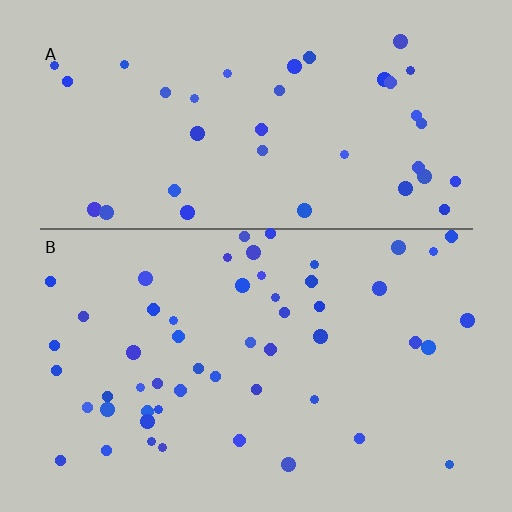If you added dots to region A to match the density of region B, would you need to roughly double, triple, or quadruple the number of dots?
Approximately double.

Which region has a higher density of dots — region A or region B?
B (the bottom).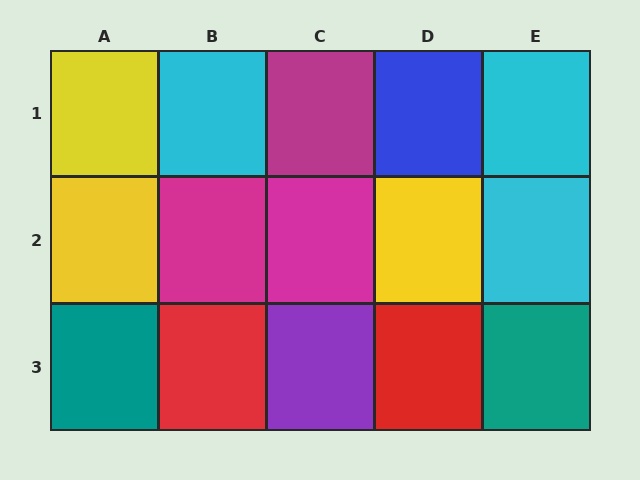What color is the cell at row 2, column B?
Magenta.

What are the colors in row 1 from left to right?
Yellow, cyan, magenta, blue, cyan.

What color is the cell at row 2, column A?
Yellow.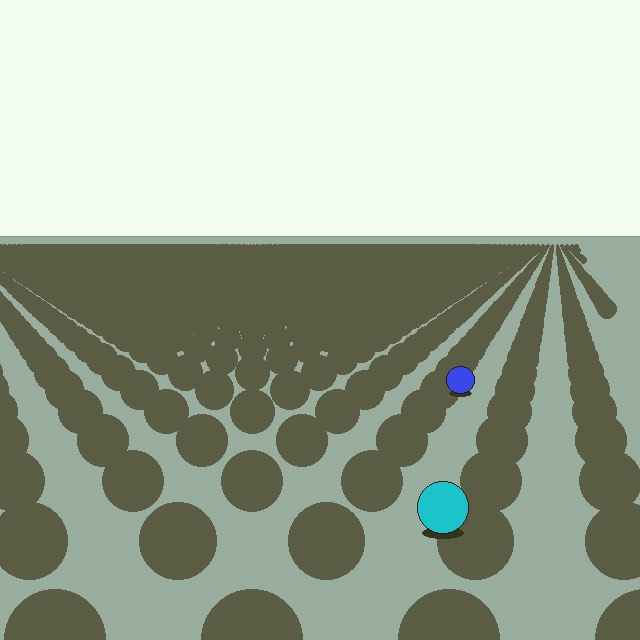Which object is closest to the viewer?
The cyan circle is closest. The texture marks near it are larger and more spread out.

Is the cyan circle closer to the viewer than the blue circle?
Yes. The cyan circle is closer — you can tell from the texture gradient: the ground texture is coarser near it.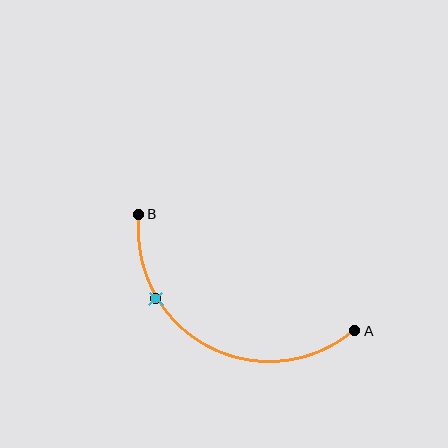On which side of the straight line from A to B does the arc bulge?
The arc bulges below the straight line connecting A and B.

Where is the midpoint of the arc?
The arc midpoint is the point on the curve farthest from the straight line joining A and B. It sits below that line.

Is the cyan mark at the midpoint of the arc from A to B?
No. The cyan mark lies on the arc but is closer to endpoint B. The arc midpoint would be at the point on the curve equidistant along the arc from both A and B.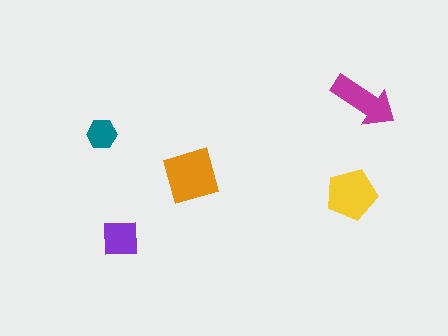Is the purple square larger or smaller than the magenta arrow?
Smaller.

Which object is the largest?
The orange diamond.